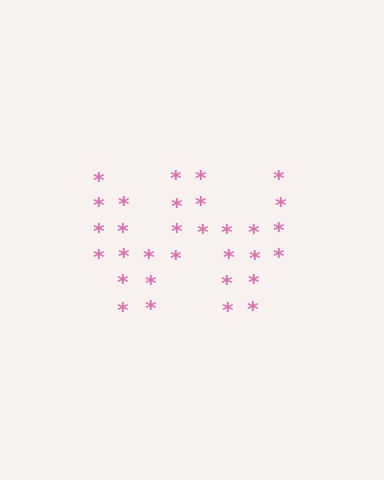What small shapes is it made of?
It is made of small asterisks.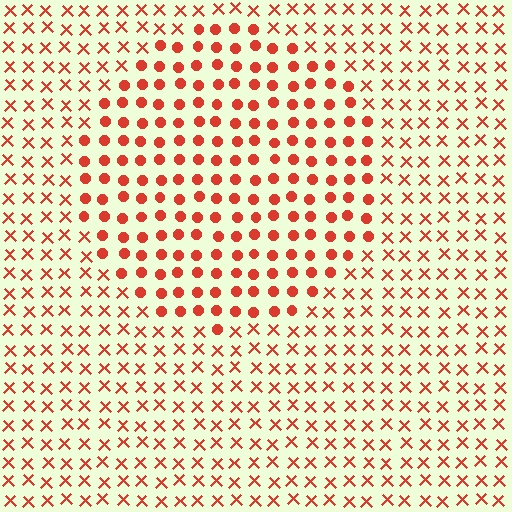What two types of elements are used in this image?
The image uses circles inside the circle region and X marks outside it.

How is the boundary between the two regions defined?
The boundary is defined by a change in element shape: circles inside vs. X marks outside. All elements share the same color and spacing.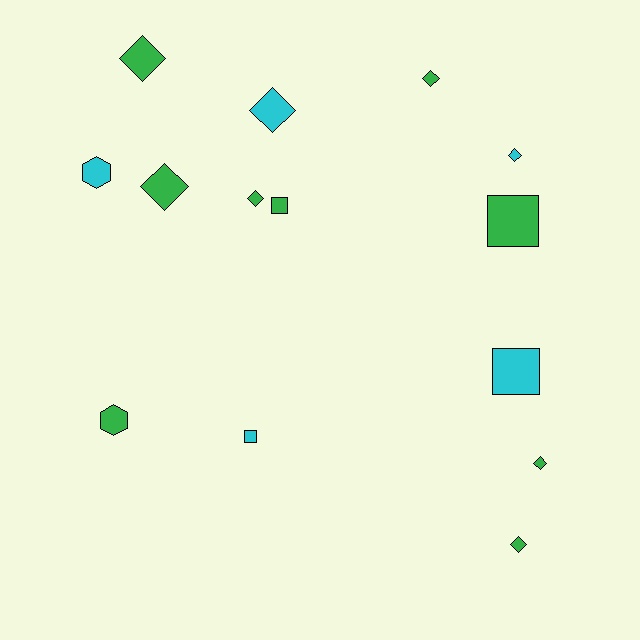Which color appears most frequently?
Green, with 9 objects.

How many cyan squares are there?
There are 2 cyan squares.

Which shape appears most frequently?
Diamond, with 8 objects.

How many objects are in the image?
There are 14 objects.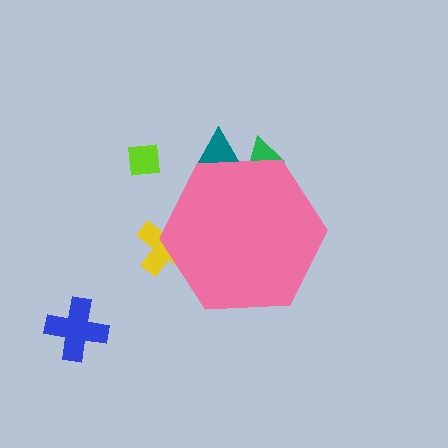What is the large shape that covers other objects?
A pink hexagon.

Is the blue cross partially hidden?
No, the blue cross is fully visible.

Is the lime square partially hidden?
No, the lime square is fully visible.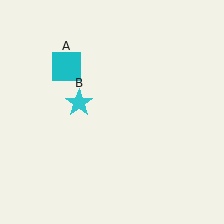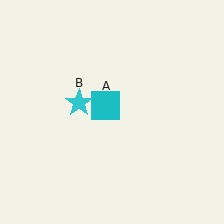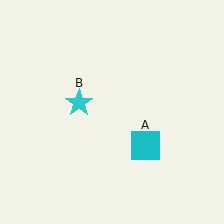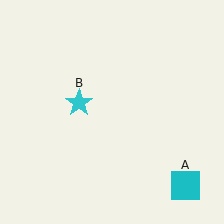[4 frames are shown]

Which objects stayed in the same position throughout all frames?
Cyan star (object B) remained stationary.